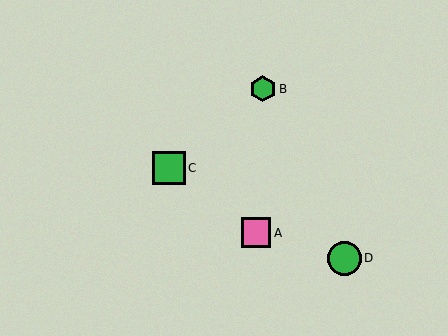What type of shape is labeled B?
Shape B is a green hexagon.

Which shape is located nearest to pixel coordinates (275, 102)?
The green hexagon (labeled B) at (263, 89) is nearest to that location.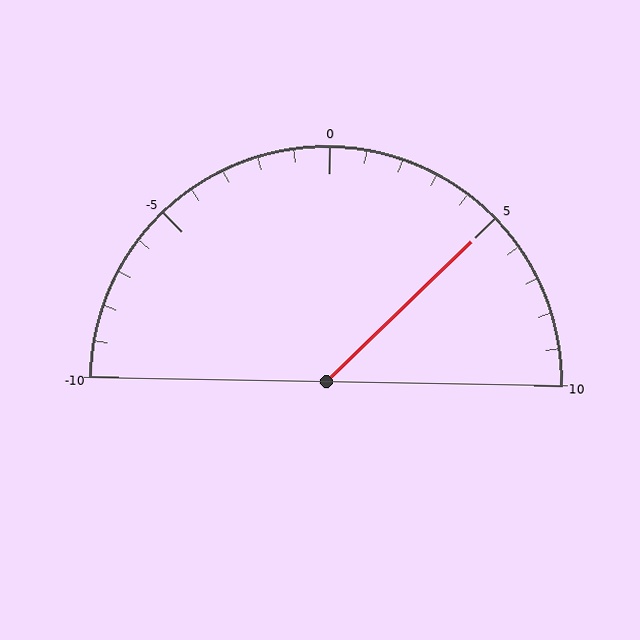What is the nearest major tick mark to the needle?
The nearest major tick mark is 5.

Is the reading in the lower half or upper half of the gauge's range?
The reading is in the upper half of the range (-10 to 10).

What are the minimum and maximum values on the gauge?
The gauge ranges from -10 to 10.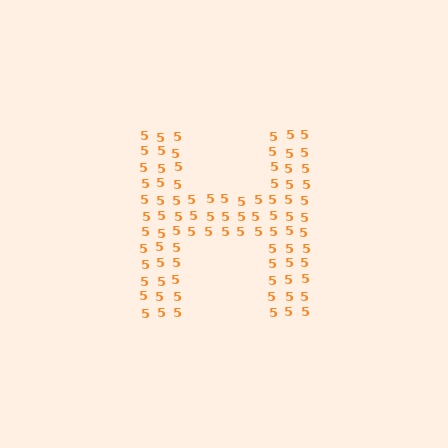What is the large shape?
The large shape is the letter H.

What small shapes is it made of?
It is made of small digit 5's.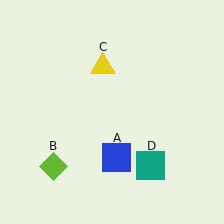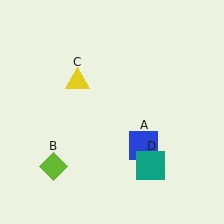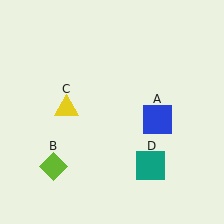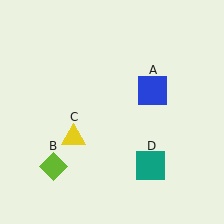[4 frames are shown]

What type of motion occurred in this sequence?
The blue square (object A), yellow triangle (object C) rotated counterclockwise around the center of the scene.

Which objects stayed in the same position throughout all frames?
Lime diamond (object B) and teal square (object D) remained stationary.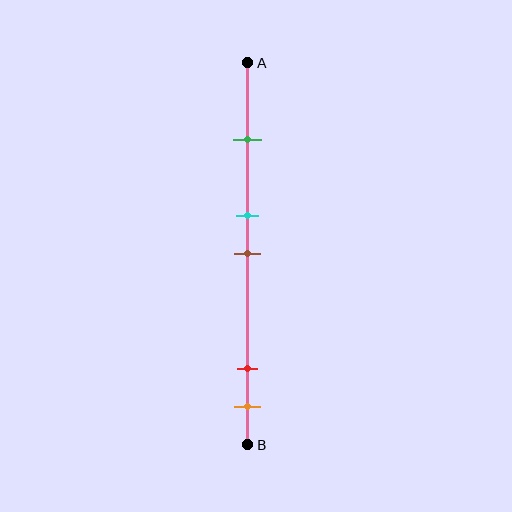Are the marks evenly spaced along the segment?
No, the marks are not evenly spaced.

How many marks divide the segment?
There are 5 marks dividing the segment.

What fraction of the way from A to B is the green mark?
The green mark is approximately 20% (0.2) of the way from A to B.